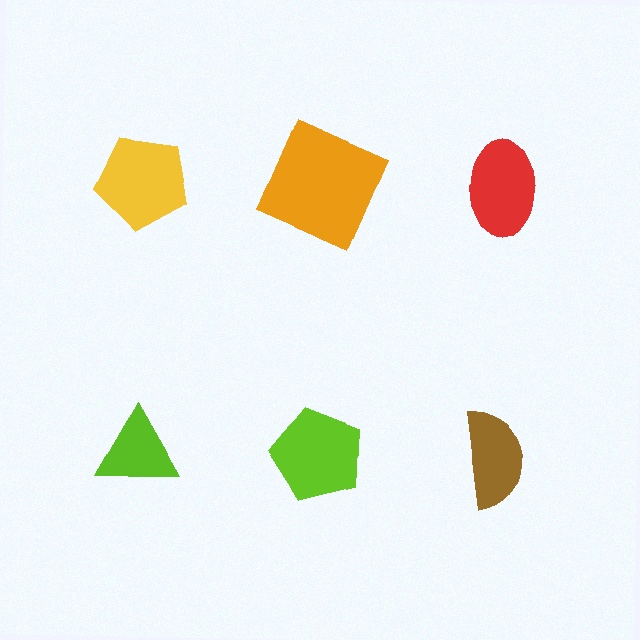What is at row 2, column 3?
A brown semicircle.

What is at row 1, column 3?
A red ellipse.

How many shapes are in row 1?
3 shapes.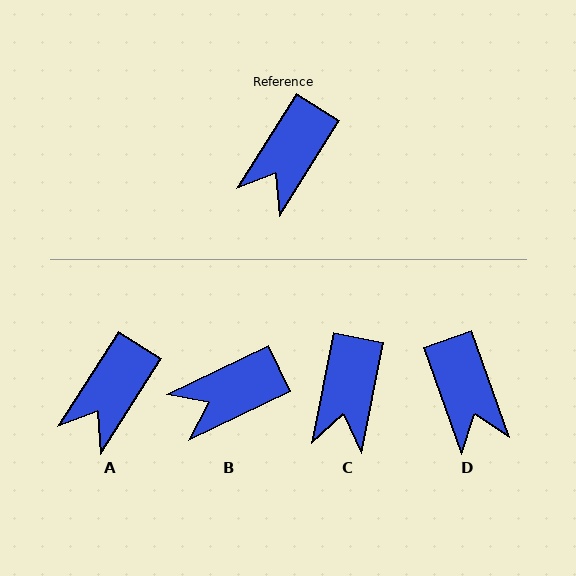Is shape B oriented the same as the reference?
No, it is off by about 32 degrees.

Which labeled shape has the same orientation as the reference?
A.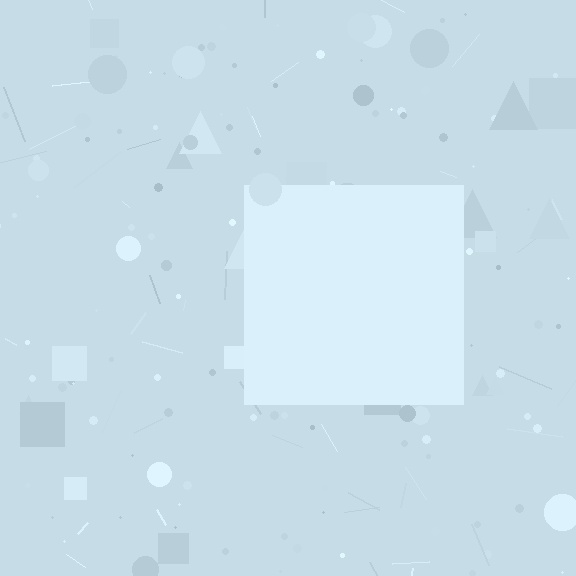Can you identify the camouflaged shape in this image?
The camouflaged shape is a square.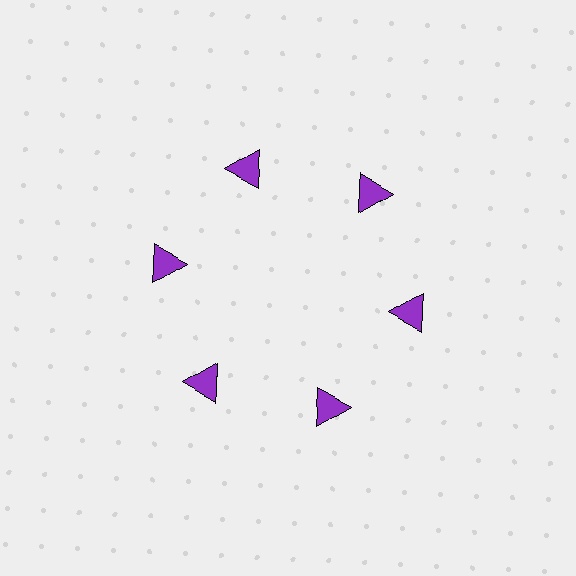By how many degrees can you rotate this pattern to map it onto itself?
The pattern maps onto itself every 60 degrees of rotation.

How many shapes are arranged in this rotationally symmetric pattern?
There are 6 shapes, arranged in 6 groups of 1.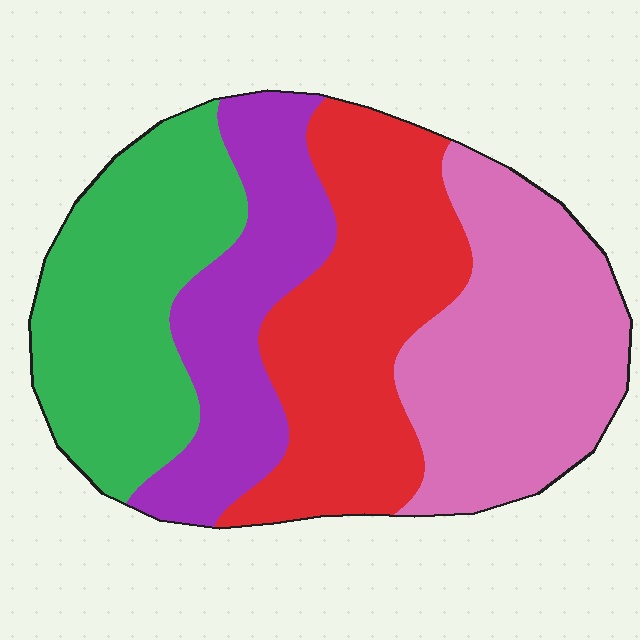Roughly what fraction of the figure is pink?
Pink takes up between a quarter and a half of the figure.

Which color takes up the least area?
Purple, at roughly 20%.